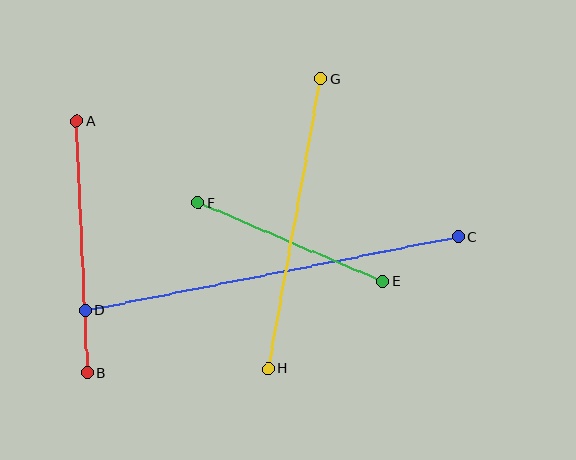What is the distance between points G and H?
The distance is approximately 295 pixels.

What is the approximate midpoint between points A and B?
The midpoint is at approximately (82, 247) pixels.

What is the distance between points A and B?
The distance is approximately 252 pixels.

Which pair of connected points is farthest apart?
Points C and D are farthest apart.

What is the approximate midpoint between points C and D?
The midpoint is at approximately (272, 274) pixels.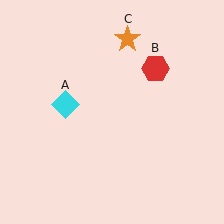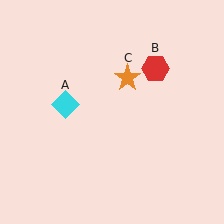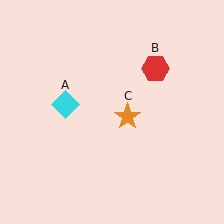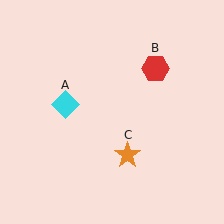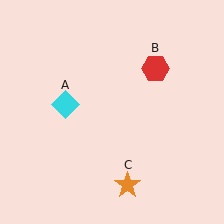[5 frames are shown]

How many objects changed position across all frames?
1 object changed position: orange star (object C).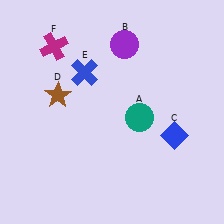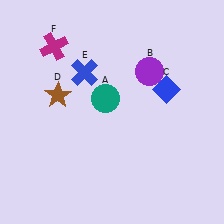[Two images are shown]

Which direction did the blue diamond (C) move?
The blue diamond (C) moved up.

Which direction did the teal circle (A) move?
The teal circle (A) moved left.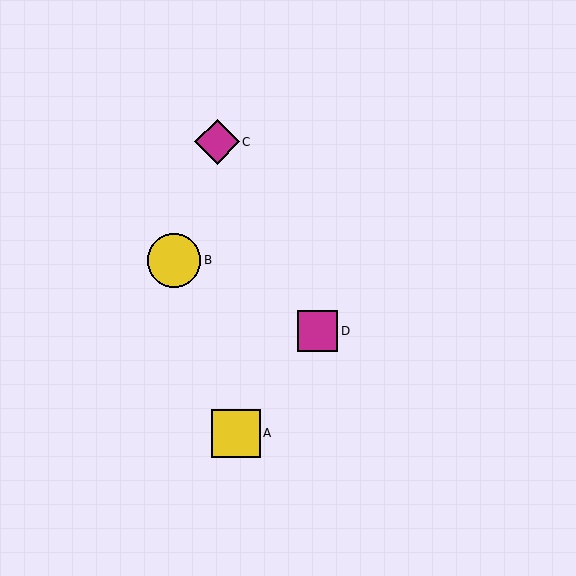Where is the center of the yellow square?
The center of the yellow square is at (236, 433).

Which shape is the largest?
The yellow circle (labeled B) is the largest.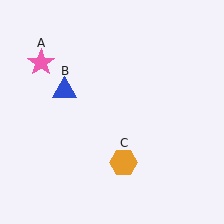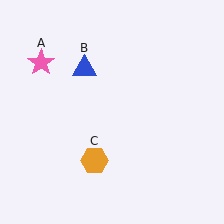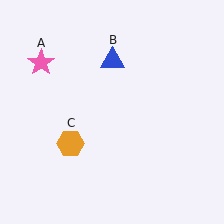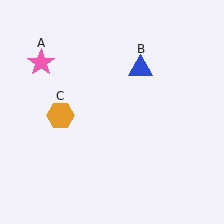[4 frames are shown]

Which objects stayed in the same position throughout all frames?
Pink star (object A) remained stationary.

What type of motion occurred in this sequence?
The blue triangle (object B), orange hexagon (object C) rotated clockwise around the center of the scene.